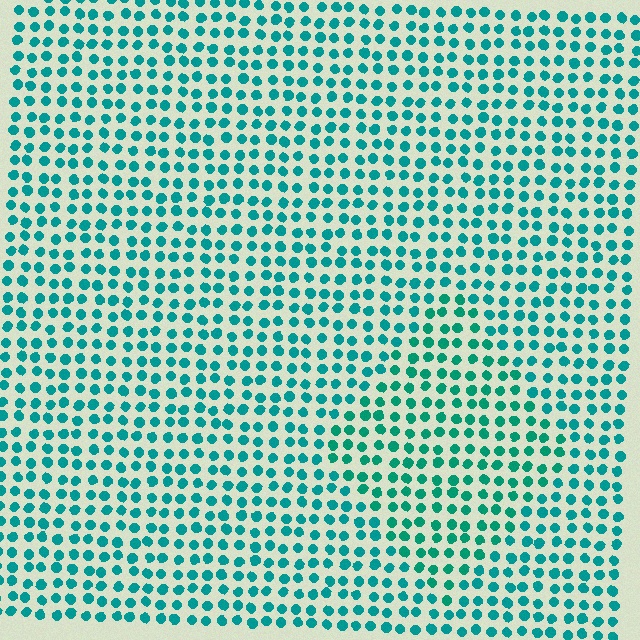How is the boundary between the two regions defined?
The boundary is defined purely by a slight shift in hue (about 14 degrees). Spacing, size, and orientation are identical on both sides.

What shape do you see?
I see a diamond.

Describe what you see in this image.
The image is filled with small teal elements in a uniform arrangement. A diamond-shaped region is visible where the elements are tinted to a slightly different hue, forming a subtle color boundary.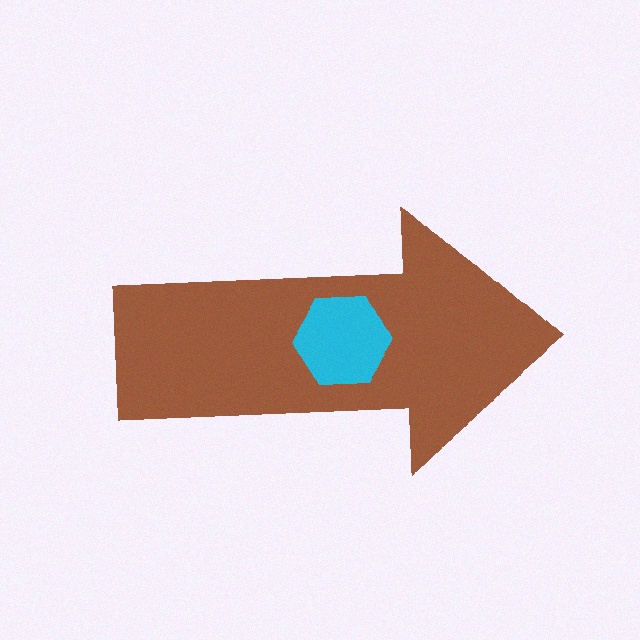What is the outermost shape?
The brown arrow.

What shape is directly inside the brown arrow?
The cyan hexagon.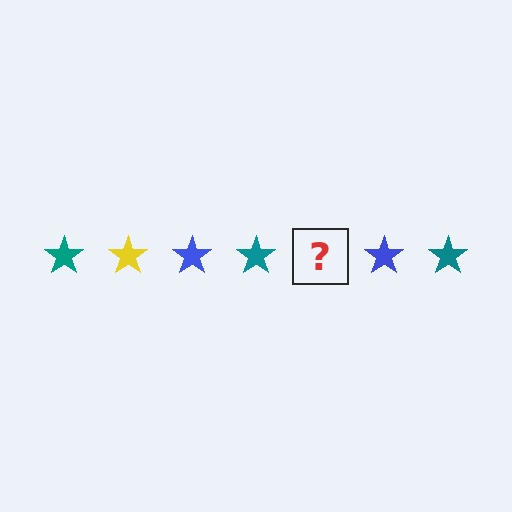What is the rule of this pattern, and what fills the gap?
The rule is that the pattern cycles through teal, yellow, blue stars. The gap should be filled with a yellow star.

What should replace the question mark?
The question mark should be replaced with a yellow star.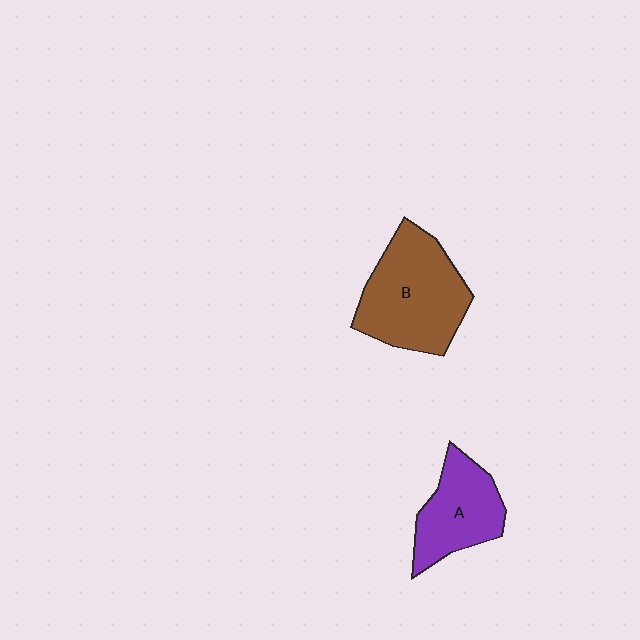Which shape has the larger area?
Shape B (brown).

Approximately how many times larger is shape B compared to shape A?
Approximately 1.5 times.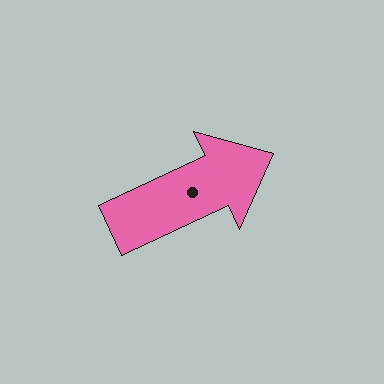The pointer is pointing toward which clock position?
Roughly 2 o'clock.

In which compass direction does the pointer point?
Northeast.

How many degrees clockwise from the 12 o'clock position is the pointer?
Approximately 65 degrees.